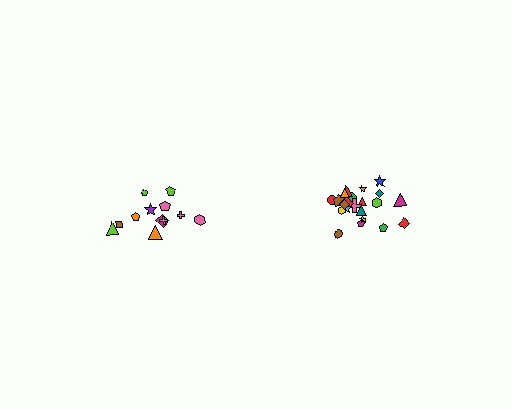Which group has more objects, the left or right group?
The right group.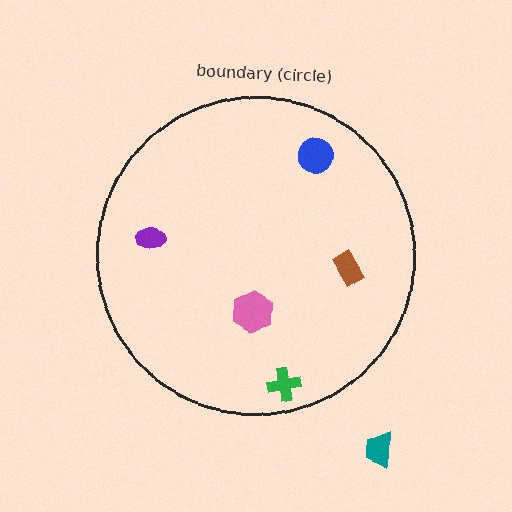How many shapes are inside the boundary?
5 inside, 1 outside.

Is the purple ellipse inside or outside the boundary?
Inside.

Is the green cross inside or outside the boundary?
Inside.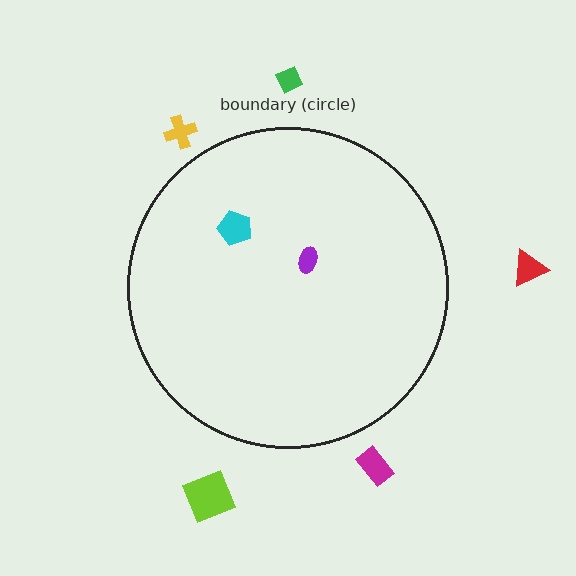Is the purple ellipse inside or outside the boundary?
Inside.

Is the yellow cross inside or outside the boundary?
Outside.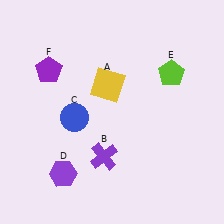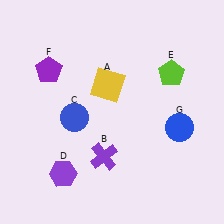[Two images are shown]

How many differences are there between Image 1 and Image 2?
There is 1 difference between the two images.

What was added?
A blue circle (G) was added in Image 2.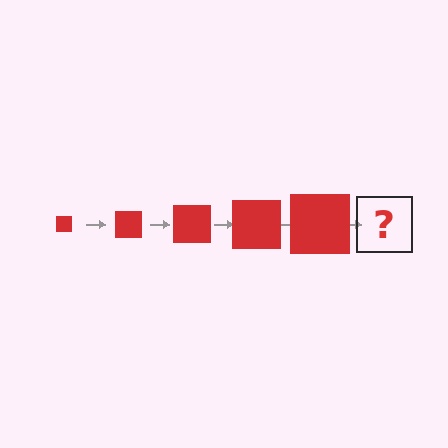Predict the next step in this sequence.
The next step is a red square, larger than the previous one.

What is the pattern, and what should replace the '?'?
The pattern is that the square gets progressively larger each step. The '?' should be a red square, larger than the previous one.